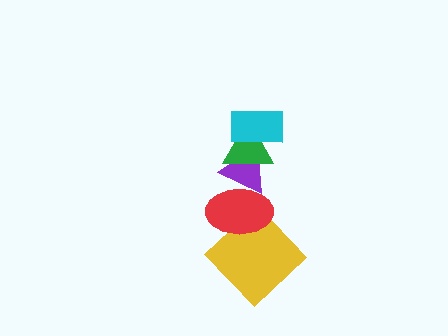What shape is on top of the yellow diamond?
The red ellipse is on top of the yellow diamond.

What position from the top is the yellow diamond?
The yellow diamond is 5th from the top.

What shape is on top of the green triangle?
The cyan rectangle is on top of the green triangle.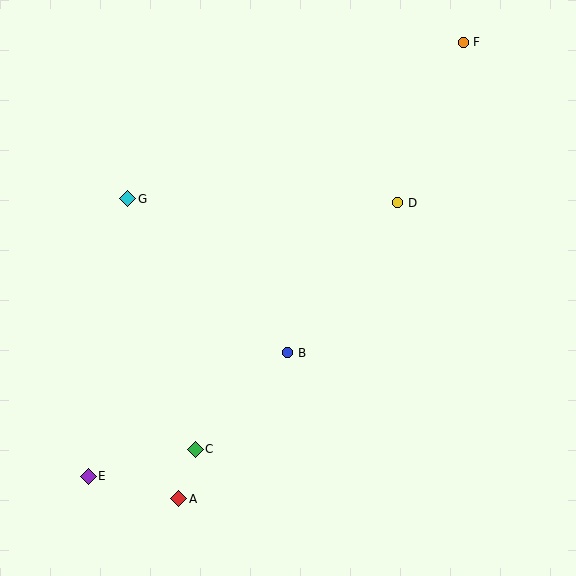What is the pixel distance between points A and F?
The distance between A and F is 538 pixels.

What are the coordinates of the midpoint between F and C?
The midpoint between F and C is at (329, 246).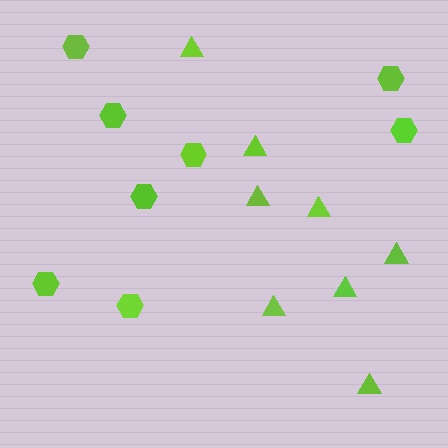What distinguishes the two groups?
There are 2 groups: one group of triangles (8) and one group of hexagons (8).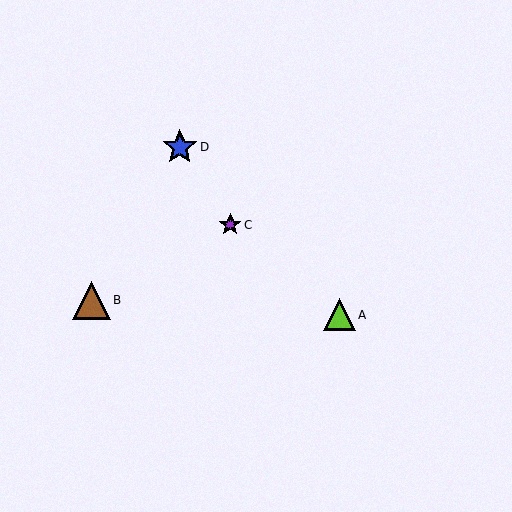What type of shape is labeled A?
Shape A is a lime triangle.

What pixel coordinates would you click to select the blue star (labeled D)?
Click at (180, 147) to select the blue star D.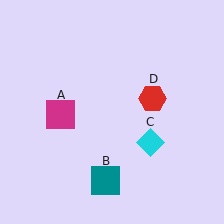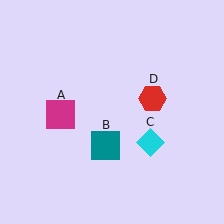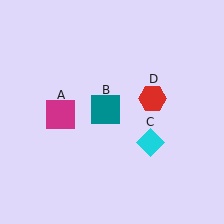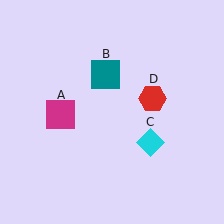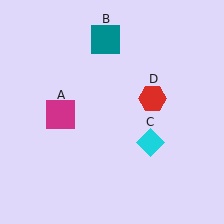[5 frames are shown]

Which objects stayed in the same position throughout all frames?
Magenta square (object A) and cyan diamond (object C) and red hexagon (object D) remained stationary.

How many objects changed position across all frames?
1 object changed position: teal square (object B).